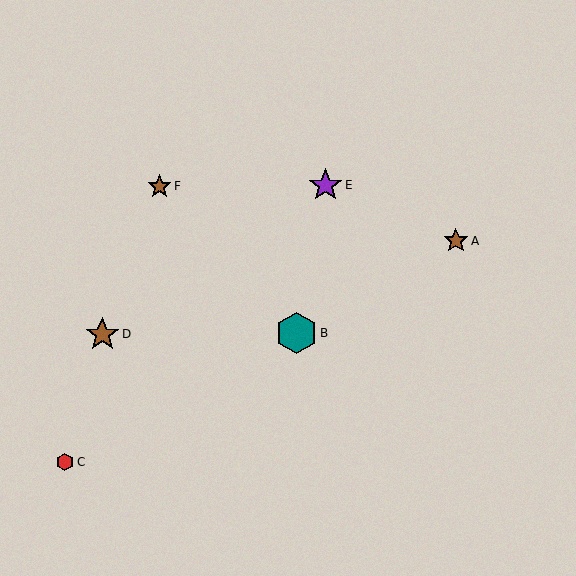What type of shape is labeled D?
Shape D is a brown star.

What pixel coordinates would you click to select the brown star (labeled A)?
Click at (456, 241) to select the brown star A.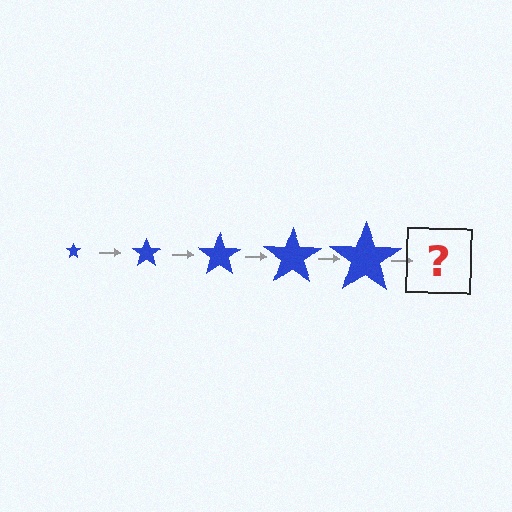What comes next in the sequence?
The next element should be a blue star, larger than the previous one.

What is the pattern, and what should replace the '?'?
The pattern is that the star gets progressively larger each step. The '?' should be a blue star, larger than the previous one.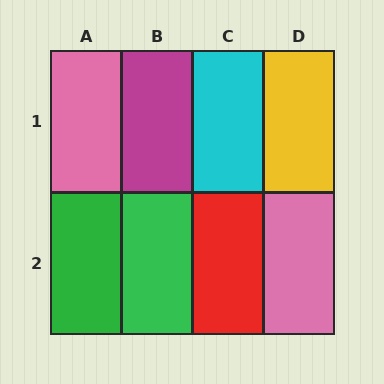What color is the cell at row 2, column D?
Pink.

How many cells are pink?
2 cells are pink.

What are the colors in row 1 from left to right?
Pink, magenta, cyan, yellow.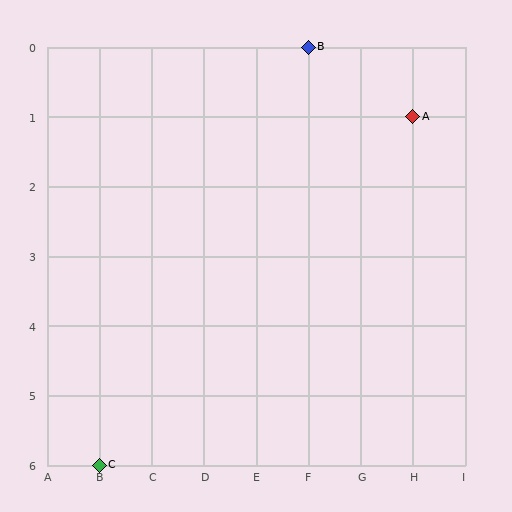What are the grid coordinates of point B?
Point B is at grid coordinates (F, 0).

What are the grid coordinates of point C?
Point C is at grid coordinates (B, 6).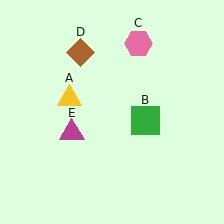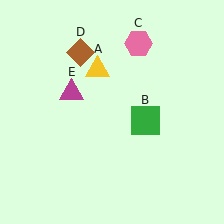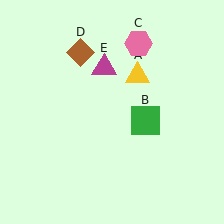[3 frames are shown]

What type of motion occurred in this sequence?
The yellow triangle (object A), magenta triangle (object E) rotated clockwise around the center of the scene.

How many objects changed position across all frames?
2 objects changed position: yellow triangle (object A), magenta triangle (object E).